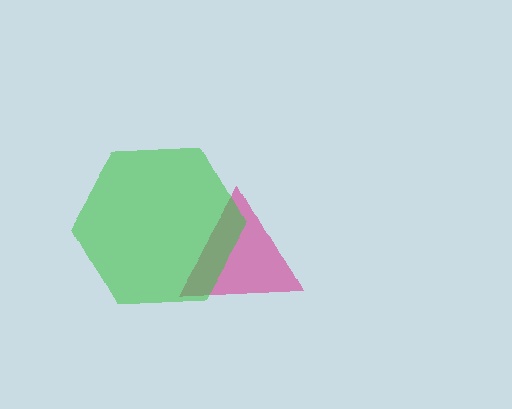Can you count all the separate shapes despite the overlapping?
Yes, there are 2 separate shapes.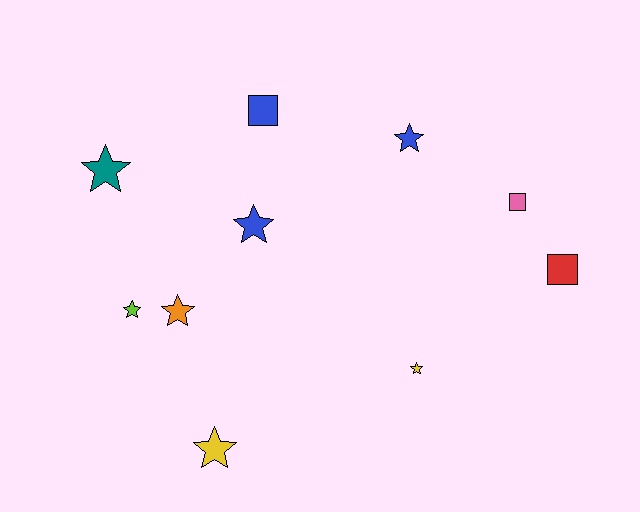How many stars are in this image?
There are 7 stars.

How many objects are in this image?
There are 10 objects.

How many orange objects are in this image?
There is 1 orange object.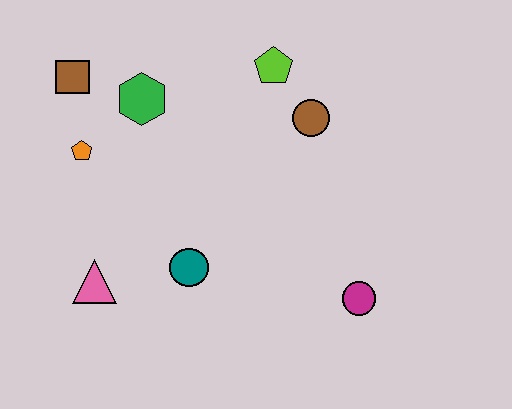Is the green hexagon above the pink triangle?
Yes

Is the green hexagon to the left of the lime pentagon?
Yes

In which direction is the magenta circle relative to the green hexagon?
The magenta circle is to the right of the green hexagon.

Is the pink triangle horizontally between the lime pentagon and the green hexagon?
No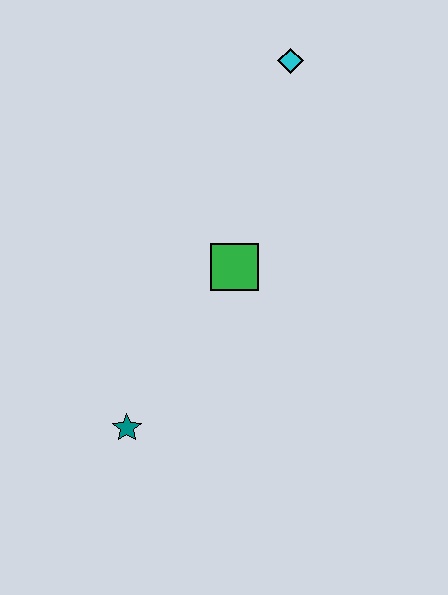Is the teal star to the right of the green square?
No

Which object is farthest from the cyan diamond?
The teal star is farthest from the cyan diamond.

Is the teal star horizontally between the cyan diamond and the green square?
No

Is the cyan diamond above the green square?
Yes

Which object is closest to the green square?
The teal star is closest to the green square.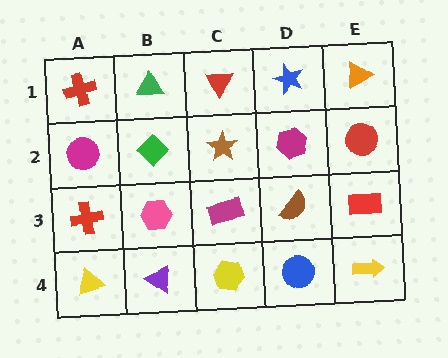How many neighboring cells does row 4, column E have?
2.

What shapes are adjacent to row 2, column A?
A red cross (row 1, column A), a red cross (row 3, column A), a green diamond (row 2, column B).